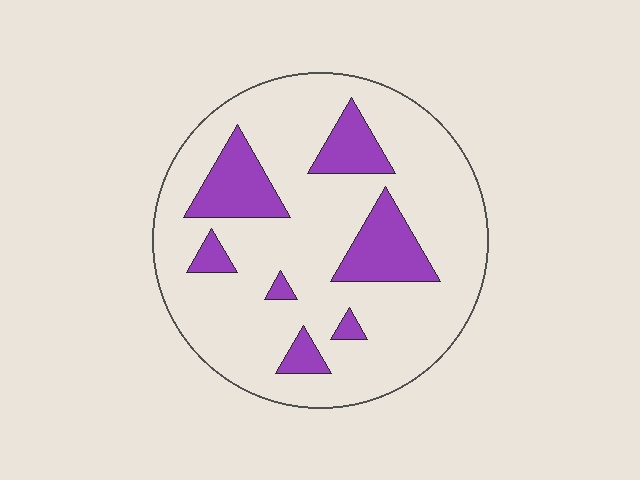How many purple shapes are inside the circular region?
7.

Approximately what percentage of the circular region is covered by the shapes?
Approximately 20%.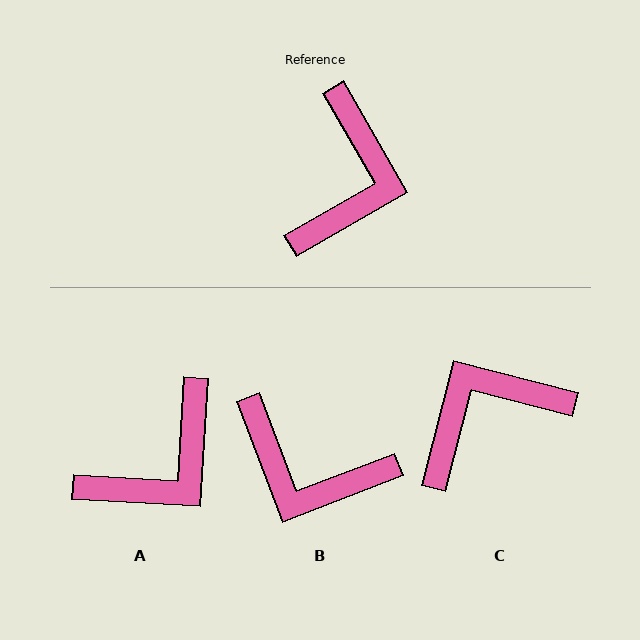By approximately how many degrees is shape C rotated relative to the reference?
Approximately 136 degrees counter-clockwise.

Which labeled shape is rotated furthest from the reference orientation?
C, about 136 degrees away.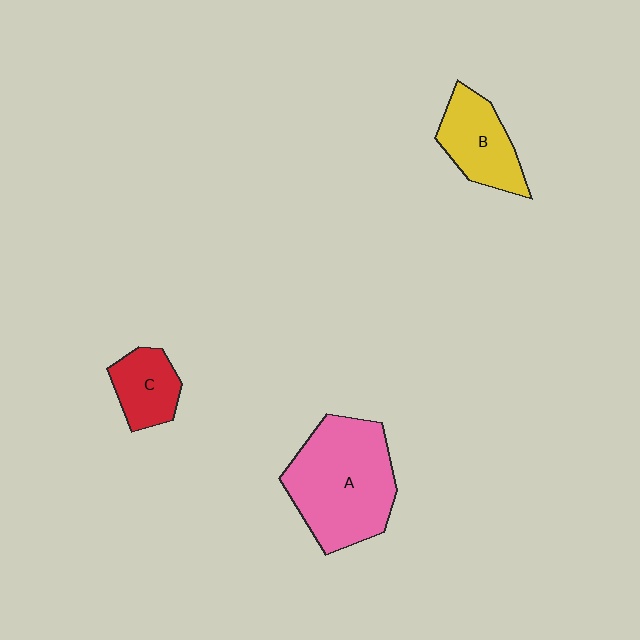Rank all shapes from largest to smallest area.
From largest to smallest: A (pink), B (yellow), C (red).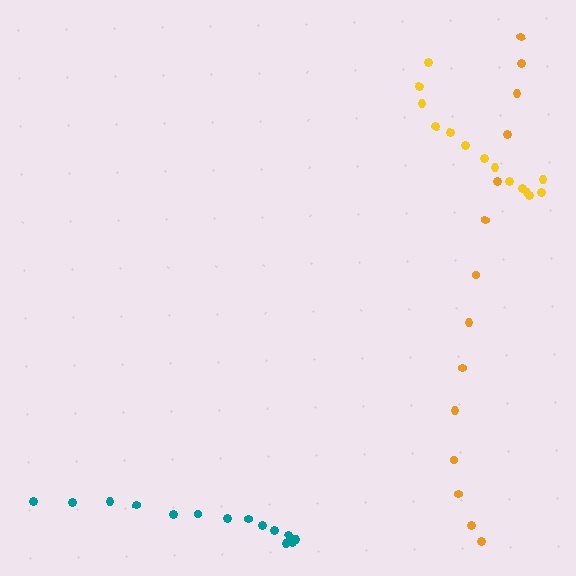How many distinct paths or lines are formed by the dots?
There are 3 distinct paths.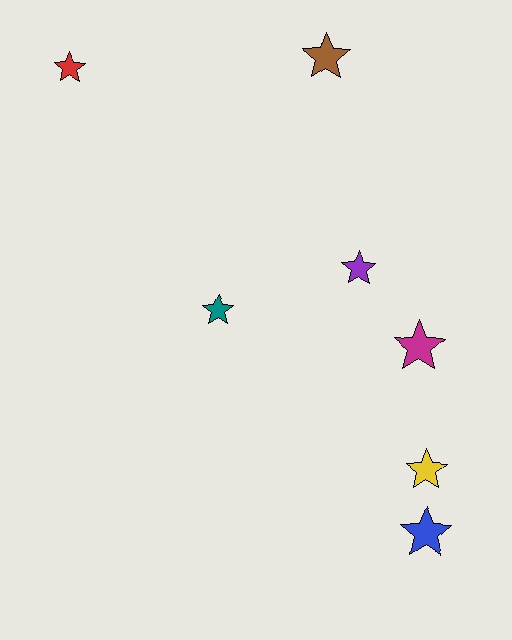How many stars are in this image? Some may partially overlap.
There are 7 stars.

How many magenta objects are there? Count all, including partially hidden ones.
There is 1 magenta object.